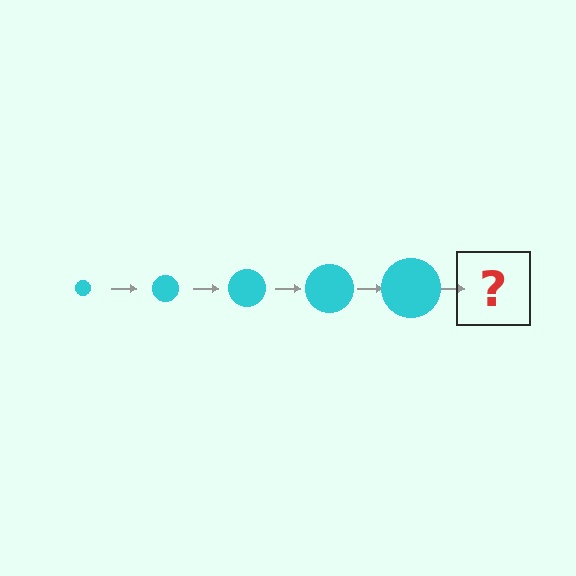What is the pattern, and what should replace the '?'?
The pattern is that the circle gets progressively larger each step. The '?' should be a cyan circle, larger than the previous one.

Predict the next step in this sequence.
The next step is a cyan circle, larger than the previous one.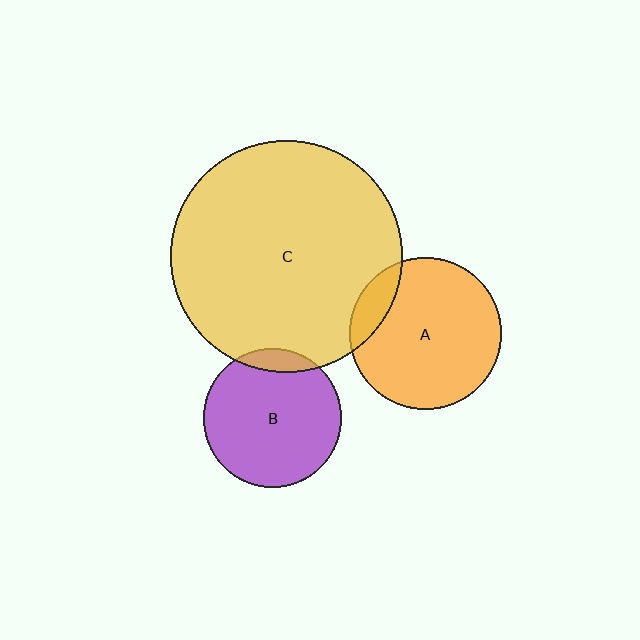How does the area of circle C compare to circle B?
Approximately 2.8 times.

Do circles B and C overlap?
Yes.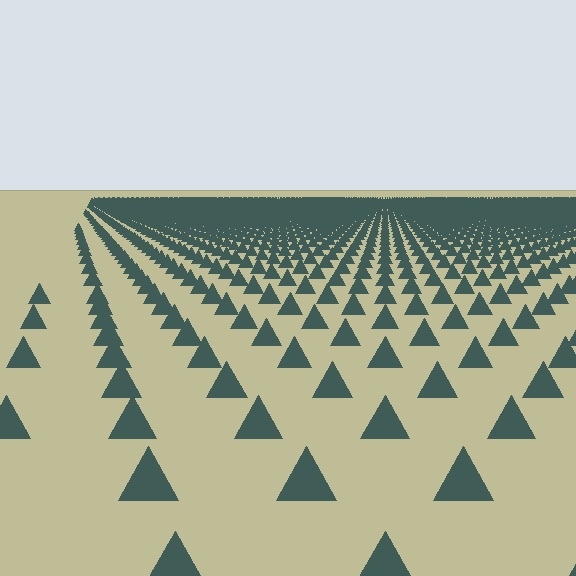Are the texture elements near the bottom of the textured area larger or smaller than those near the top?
Larger. Near the bottom, elements are closer to the viewer and appear at a bigger on-screen size.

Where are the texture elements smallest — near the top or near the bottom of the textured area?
Near the top.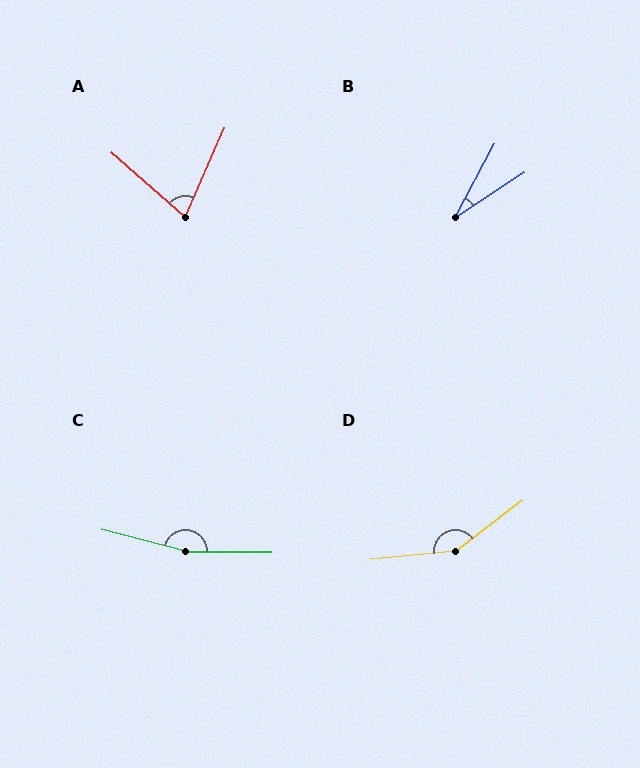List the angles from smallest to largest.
B (28°), A (72°), D (148°), C (166°).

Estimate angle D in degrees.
Approximately 148 degrees.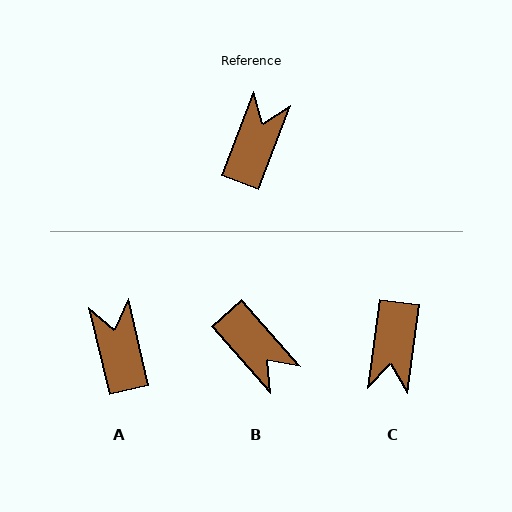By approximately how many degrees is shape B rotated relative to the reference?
Approximately 117 degrees clockwise.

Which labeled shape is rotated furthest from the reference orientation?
C, about 167 degrees away.